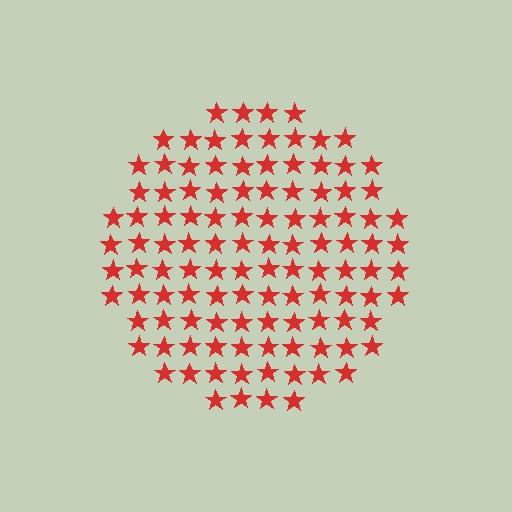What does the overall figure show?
The overall figure shows a circle.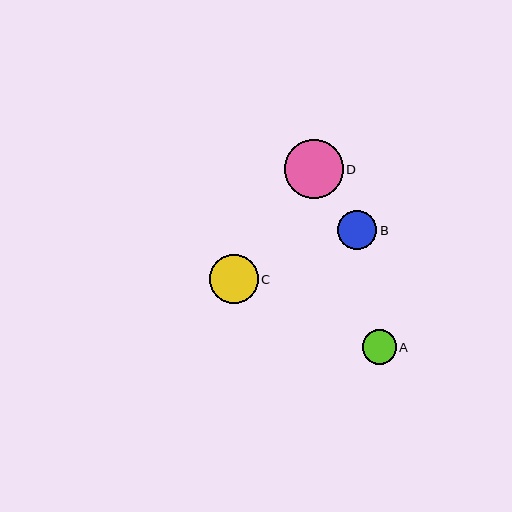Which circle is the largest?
Circle D is the largest with a size of approximately 59 pixels.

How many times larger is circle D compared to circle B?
Circle D is approximately 1.5 times the size of circle B.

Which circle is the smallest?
Circle A is the smallest with a size of approximately 34 pixels.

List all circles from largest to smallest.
From largest to smallest: D, C, B, A.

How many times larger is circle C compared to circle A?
Circle C is approximately 1.4 times the size of circle A.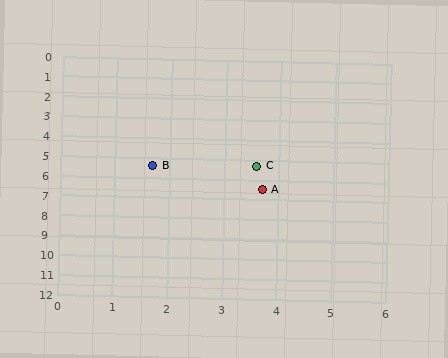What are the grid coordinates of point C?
Point C is at approximately (3.6, 5.3).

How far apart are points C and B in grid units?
Points C and B are about 1.9 grid units apart.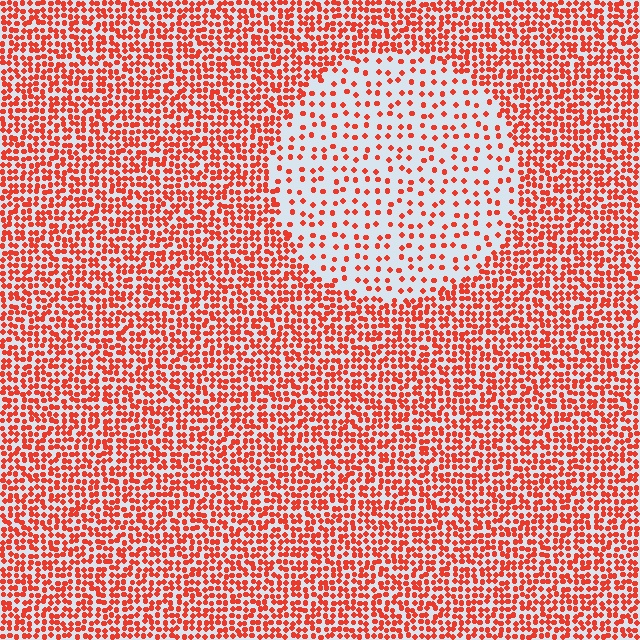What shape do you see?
I see a circle.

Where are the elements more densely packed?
The elements are more densely packed outside the circle boundary.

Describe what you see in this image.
The image contains small red elements arranged at two different densities. A circle-shaped region is visible where the elements are less densely packed than the surrounding area.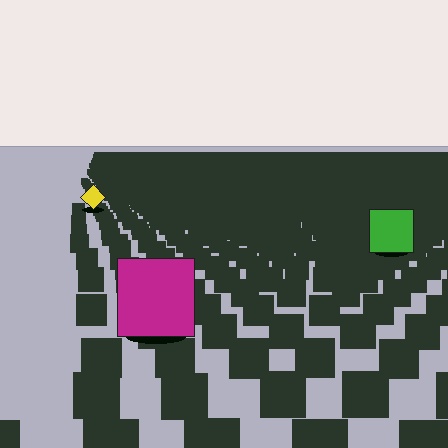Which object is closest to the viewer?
The magenta square is closest. The texture marks near it are larger and more spread out.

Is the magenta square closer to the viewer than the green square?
Yes. The magenta square is closer — you can tell from the texture gradient: the ground texture is coarser near it.